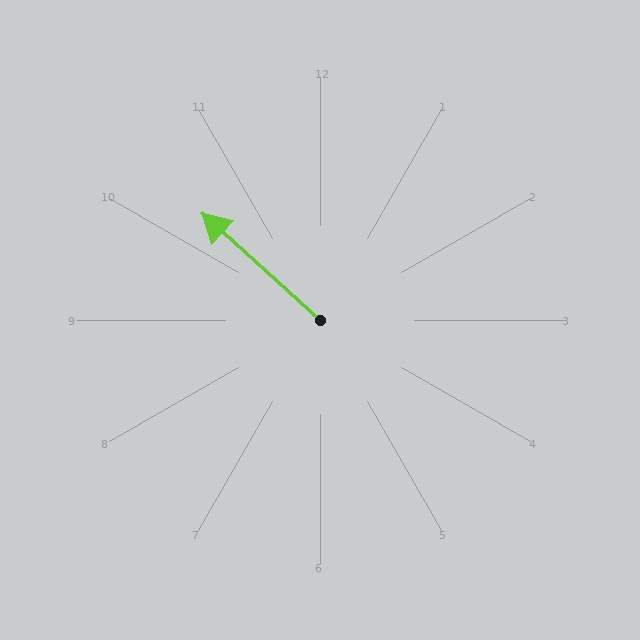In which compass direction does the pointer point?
Northwest.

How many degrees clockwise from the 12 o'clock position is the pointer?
Approximately 312 degrees.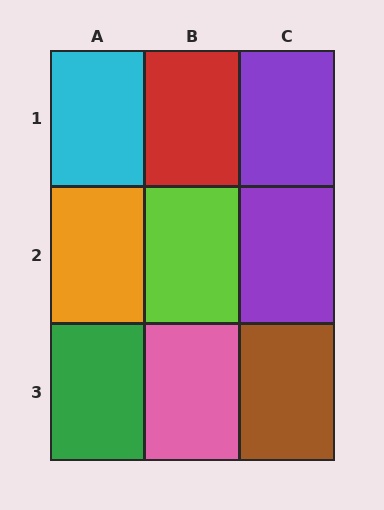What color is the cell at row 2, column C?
Purple.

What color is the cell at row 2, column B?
Lime.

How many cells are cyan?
1 cell is cyan.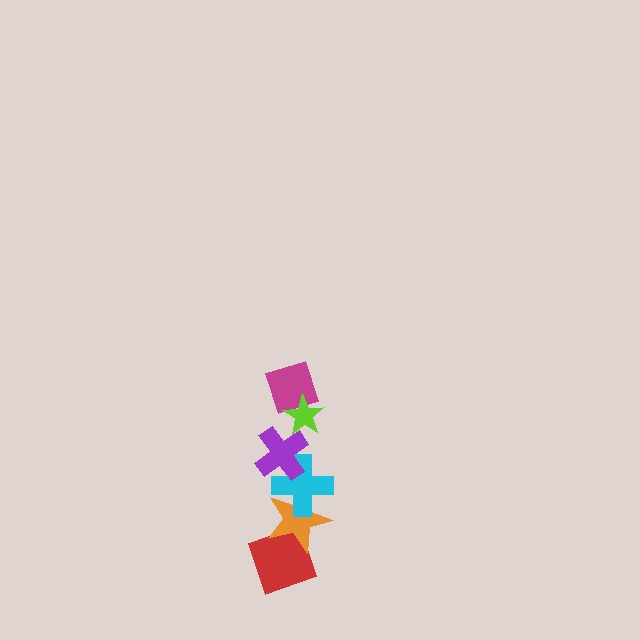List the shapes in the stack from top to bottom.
From top to bottom: the lime star, the magenta diamond, the purple cross, the cyan cross, the orange star, the red diamond.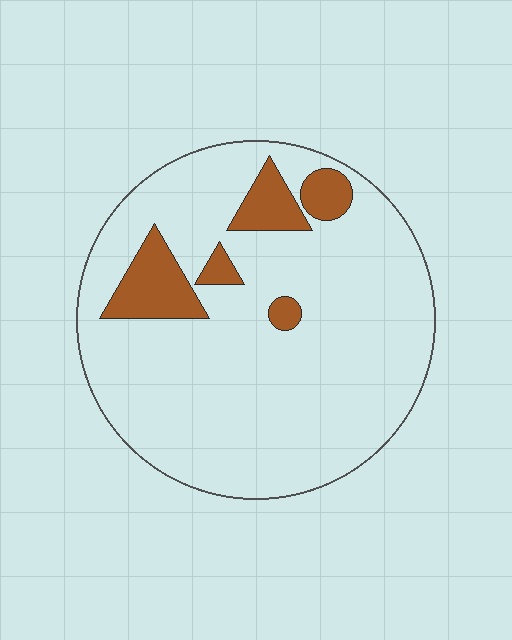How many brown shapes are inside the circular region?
5.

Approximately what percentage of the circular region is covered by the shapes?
Approximately 15%.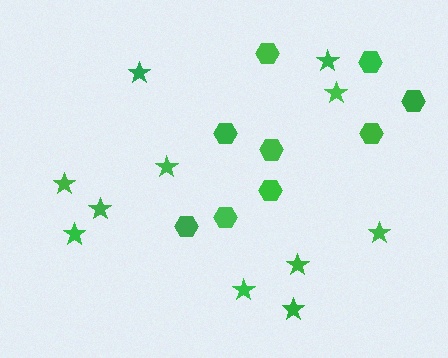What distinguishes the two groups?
There are 2 groups: one group of stars (11) and one group of hexagons (9).